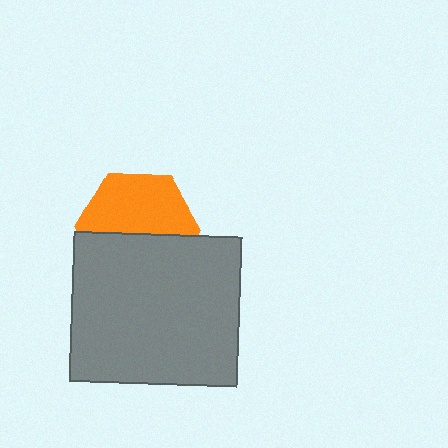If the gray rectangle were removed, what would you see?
You would see the complete orange hexagon.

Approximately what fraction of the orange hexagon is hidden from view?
Roughly 46% of the orange hexagon is hidden behind the gray rectangle.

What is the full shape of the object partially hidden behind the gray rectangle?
The partially hidden object is an orange hexagon.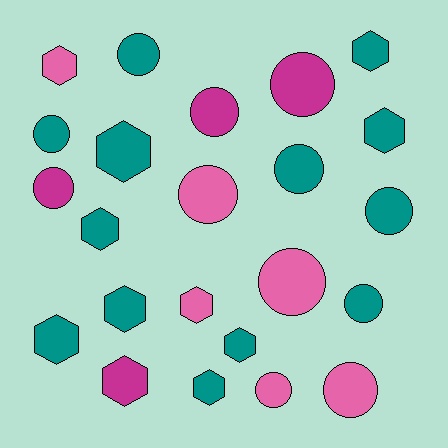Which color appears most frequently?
Teal, with 13 objects.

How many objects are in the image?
There are 23 objects.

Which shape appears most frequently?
Circle, with 12 objects.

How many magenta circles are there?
There are 3 magenta circles.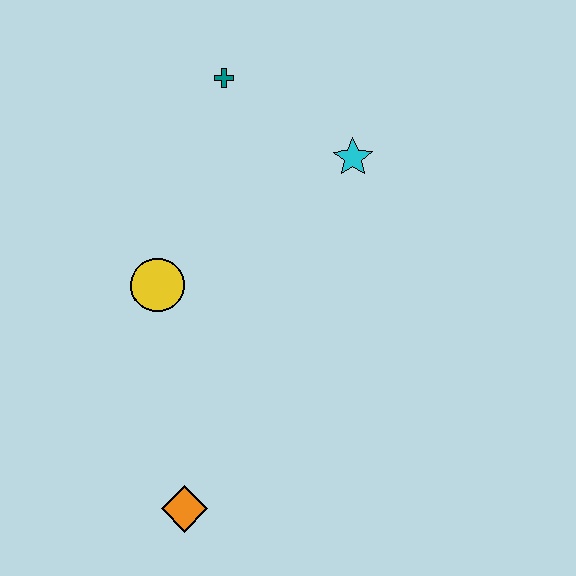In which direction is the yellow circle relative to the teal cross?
The yellow circle is below the teal cross.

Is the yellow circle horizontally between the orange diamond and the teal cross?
No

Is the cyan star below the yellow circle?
No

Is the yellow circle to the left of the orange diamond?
Yes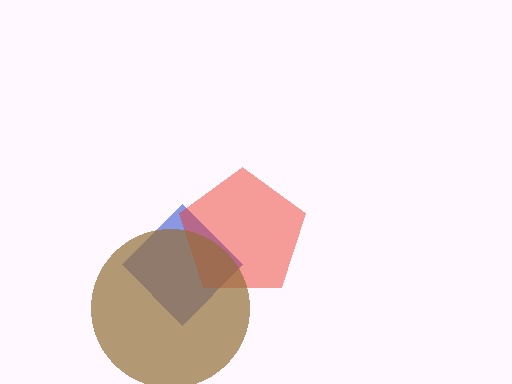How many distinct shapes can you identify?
There are 3 distinct shapes: a blue diamond, a red pentagon, a brown circle.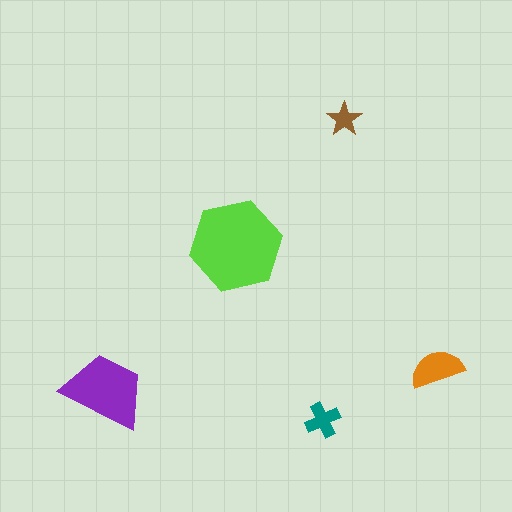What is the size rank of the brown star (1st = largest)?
5th.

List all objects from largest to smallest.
The lime hexagon, the purple trapezoid, the orange semicircle, the teal cross, the brown star.